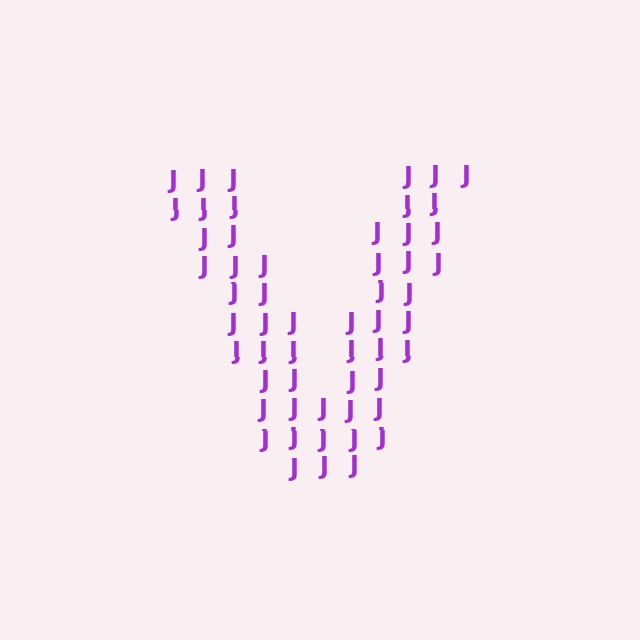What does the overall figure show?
The overall figure shows the letter V.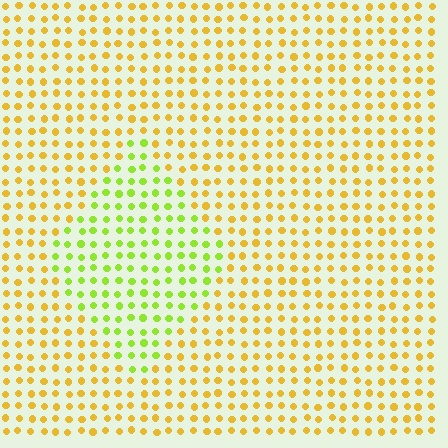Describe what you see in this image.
The image is filled with small yellow elements in a uniform arrangement. A diamond-shaped region is visible where the elements are tinted to a slightly different hue, forming a subtle color boundary.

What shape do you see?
I see a diamond.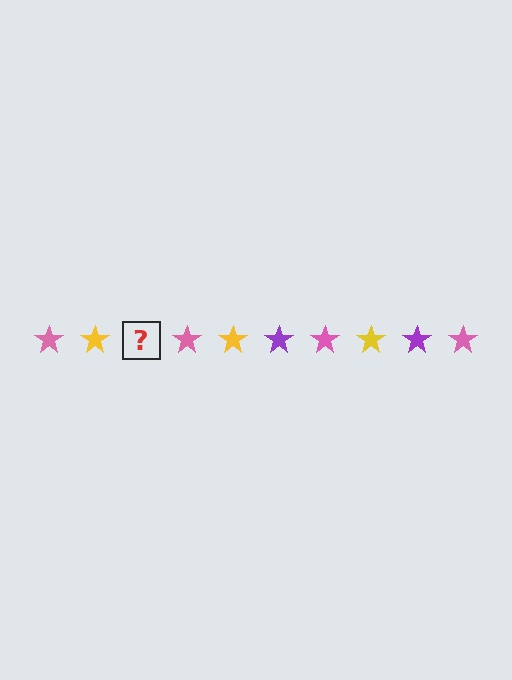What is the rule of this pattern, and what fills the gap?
The rule is that the pattern cycles through pink, yellow, purple stars. The gap should be filled with a purple star.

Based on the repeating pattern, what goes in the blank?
The blank should be a purple star.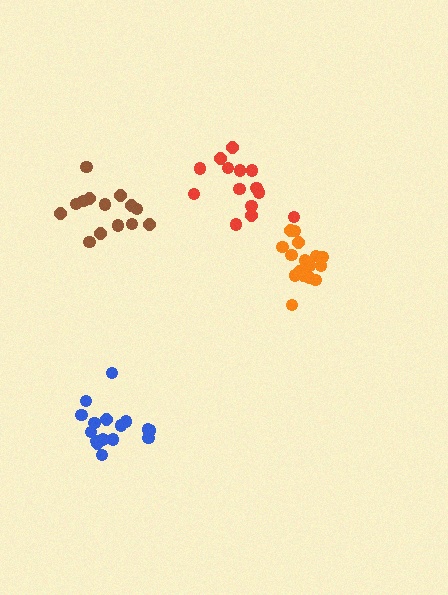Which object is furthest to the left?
The brown cluster is leftmost.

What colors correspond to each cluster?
The clusters are colored: orange, brown, red, blue.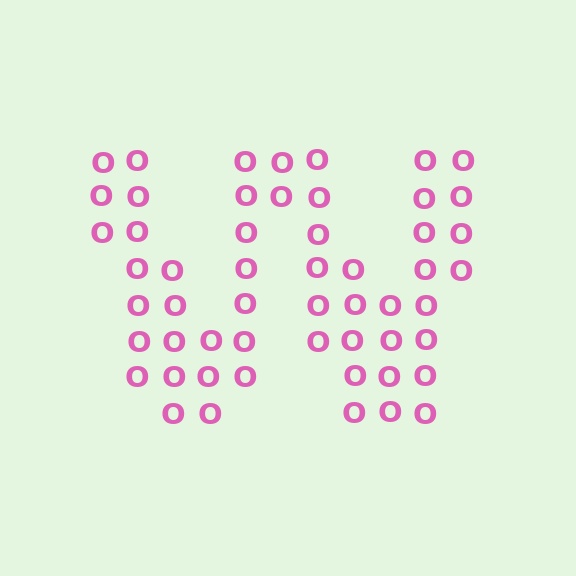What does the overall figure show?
The overall figure shows the letter W.